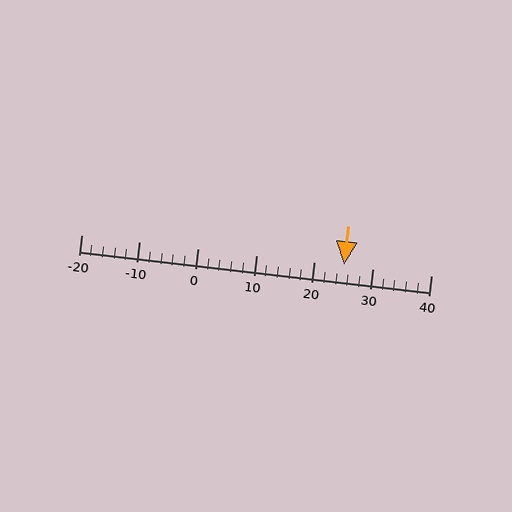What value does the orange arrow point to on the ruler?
The orange arrow points to approximately 25.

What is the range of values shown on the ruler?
The ruler shows values from -20 to 40.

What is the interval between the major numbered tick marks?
The major tick marks are spaced 10 units apart.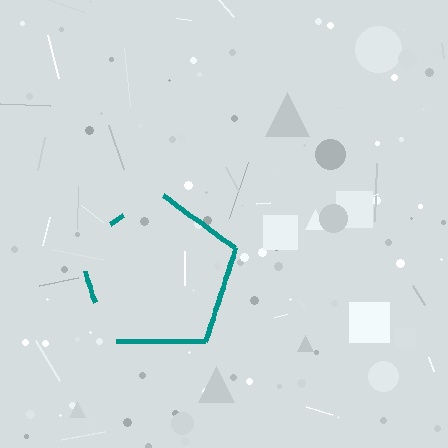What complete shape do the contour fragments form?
The contour fragments form a pentagon.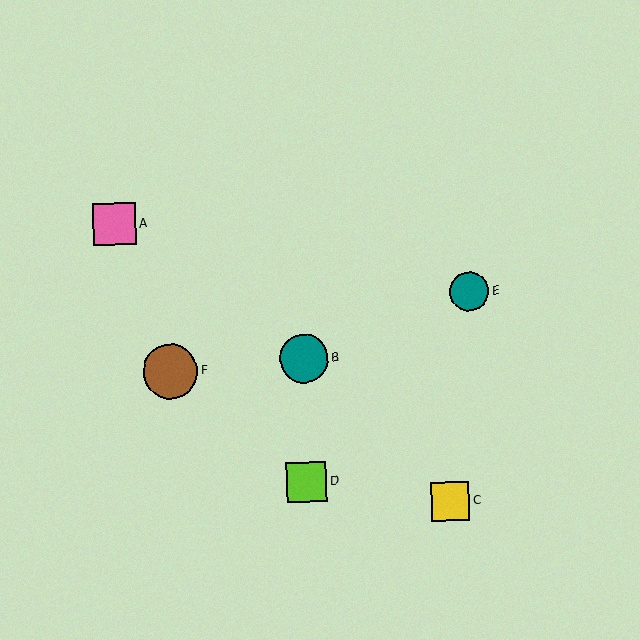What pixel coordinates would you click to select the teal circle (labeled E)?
Click at (469, 292) to select the teal circle E.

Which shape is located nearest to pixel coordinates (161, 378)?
The brown circle (labeled F) at (170, 371) is nearest to that location.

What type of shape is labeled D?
Shape D is a lime square.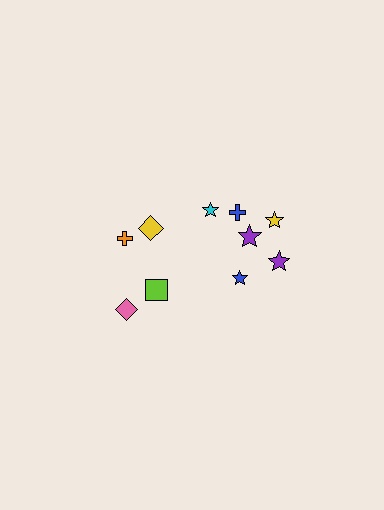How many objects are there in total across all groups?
There are 10 objects.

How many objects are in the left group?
There are 4 objects.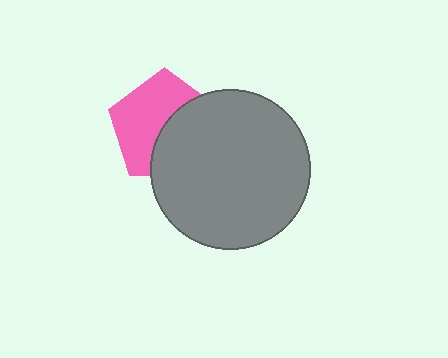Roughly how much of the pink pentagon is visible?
About half of it is visible (roughly 54%).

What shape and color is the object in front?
The object in front is a gray circle.